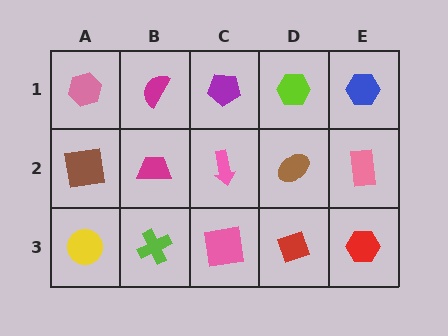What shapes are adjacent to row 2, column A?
A pink hexagon (row 1, column A), a yellow circle (row 3, column A), a magenta trapezoid (row 2, column B).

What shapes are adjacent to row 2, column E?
A blue hexagon (row 1, column E), a red hexagon (row 3, column E), a brown ellipse (row 2, column D).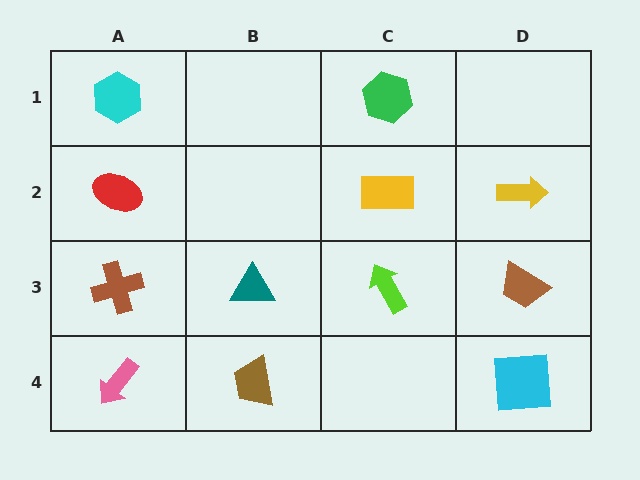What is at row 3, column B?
A teal triangle.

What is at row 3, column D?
A brown trapezoid.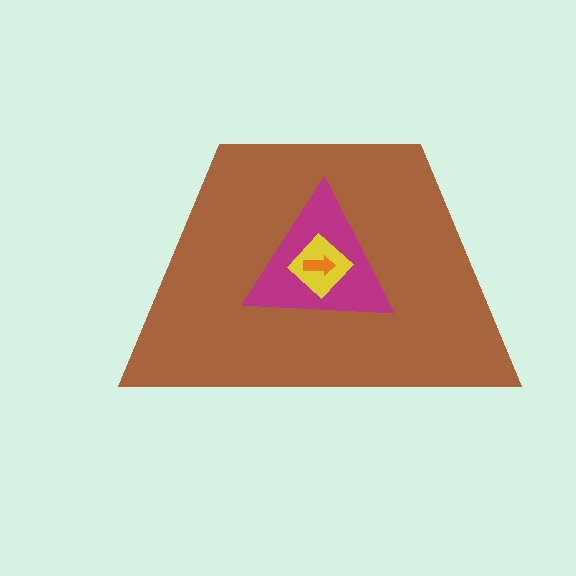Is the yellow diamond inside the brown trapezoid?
Yes.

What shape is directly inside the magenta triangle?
The yellow diamond.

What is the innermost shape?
The orange arrow.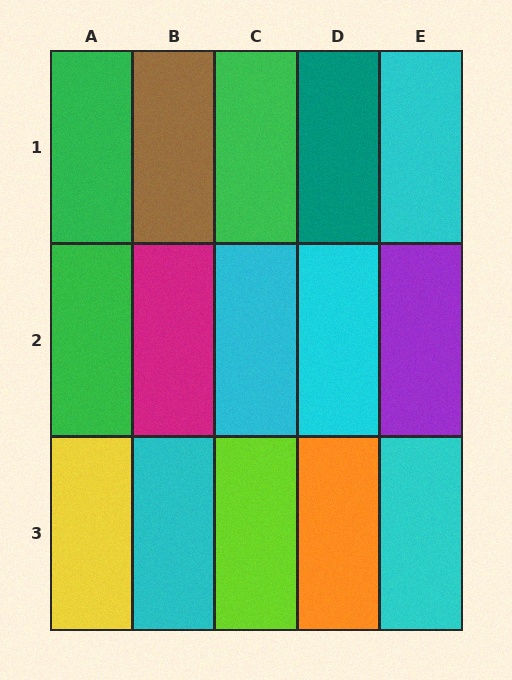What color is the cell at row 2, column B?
Magenta.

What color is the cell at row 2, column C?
Cyan.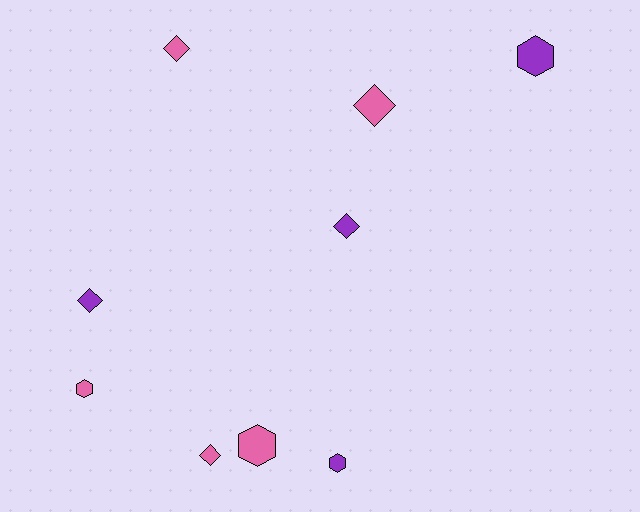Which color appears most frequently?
Pink, with 5 objects.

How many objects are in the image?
There are 9 objects.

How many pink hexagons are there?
There are 2 pink hexagons.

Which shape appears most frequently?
Diamond, with 5 objects.